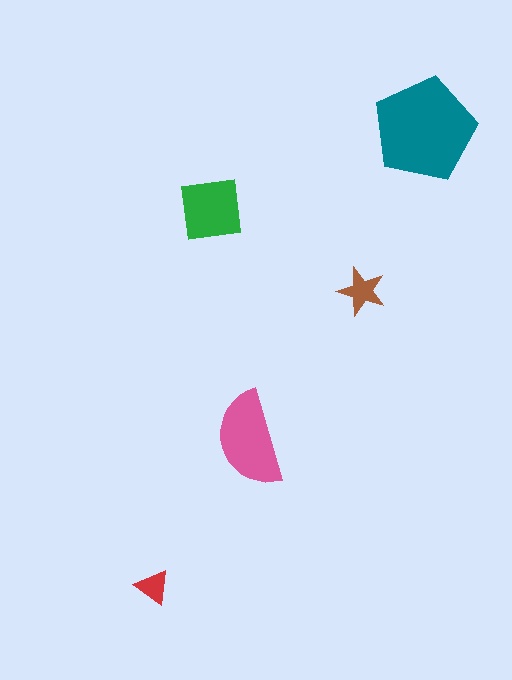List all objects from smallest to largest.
The red triangle, the brown star, the green square, the pink semicircle, the teal pentagon.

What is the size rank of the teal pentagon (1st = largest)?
1st.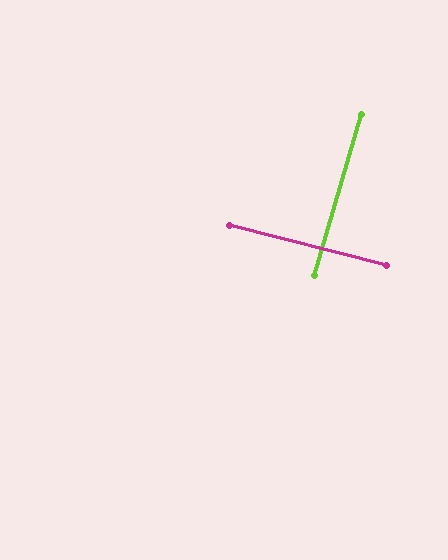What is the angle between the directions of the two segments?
Approximately 88 degrees.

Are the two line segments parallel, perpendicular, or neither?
Perpendicular — they meet at approximately 88°.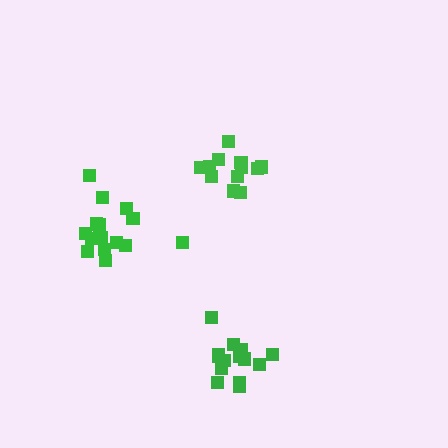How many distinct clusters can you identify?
There are 3 distinct clusters.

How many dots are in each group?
Group 1: 12 dots, Group 2: 15 dots, Group 3: 14 dots (41 total).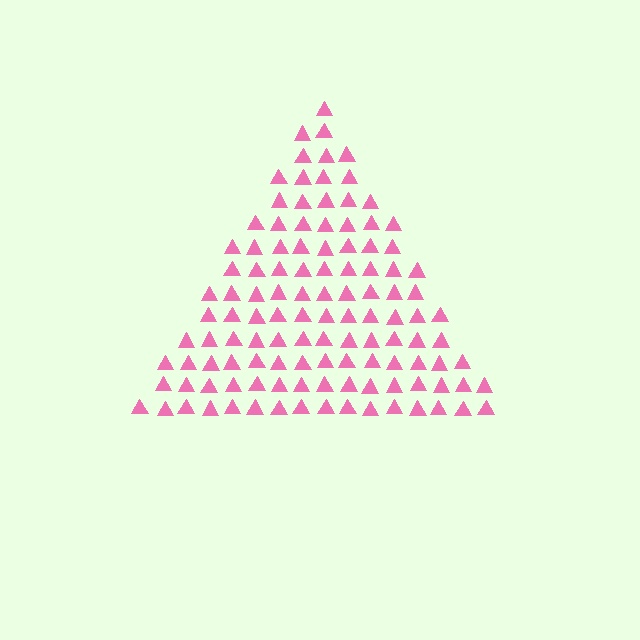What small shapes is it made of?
It is made of small triangles.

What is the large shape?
The large shape is a triangle.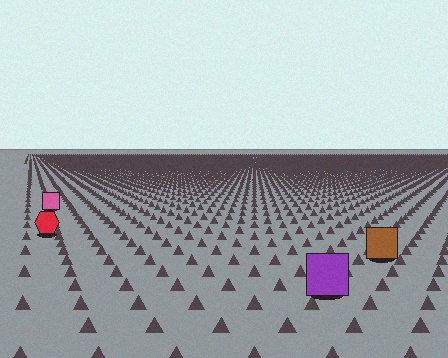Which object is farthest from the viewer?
The pink square is farthest from the viewer. It appears smaller and the ground texture around it is denser.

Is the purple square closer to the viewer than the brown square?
Yes. The purple square is closer — you can tell from the texture gradient: the ground texture is coarser near it.